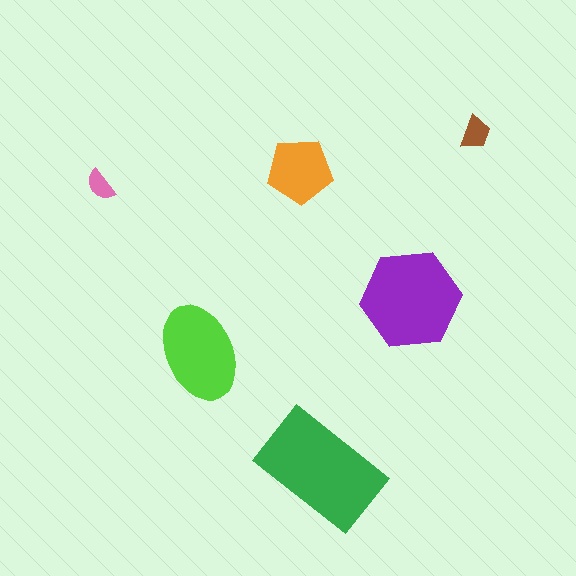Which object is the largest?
The green rectangle.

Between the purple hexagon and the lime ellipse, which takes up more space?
The purple hexagon.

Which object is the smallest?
The pink semicircle.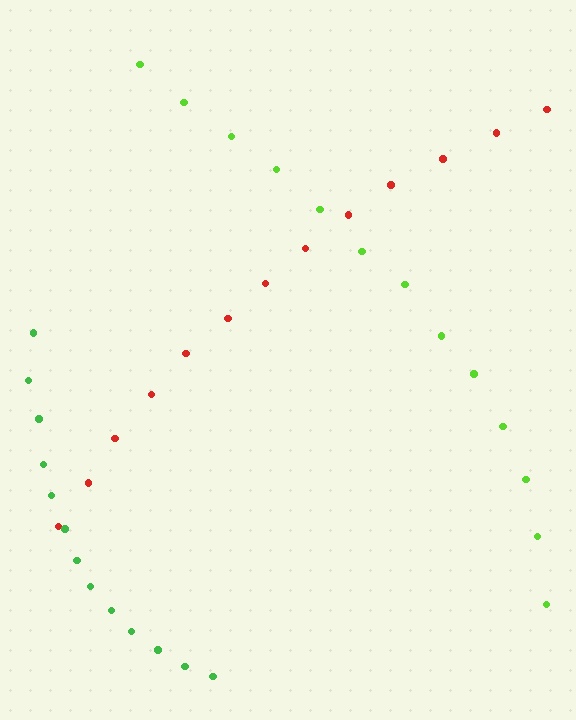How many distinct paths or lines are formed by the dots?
There are 3 distinct paths.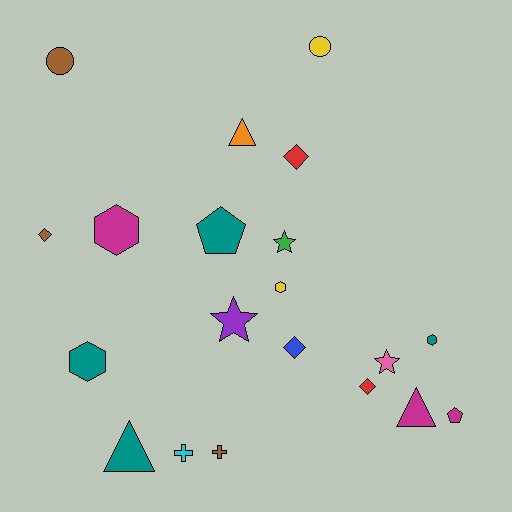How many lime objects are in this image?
There are no lime objects.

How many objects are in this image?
There are 20 objects.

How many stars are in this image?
There are 3 stars.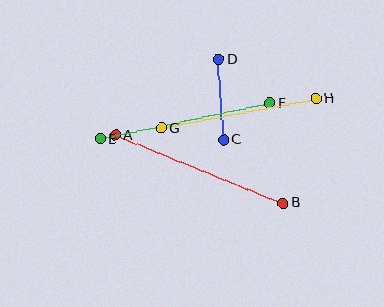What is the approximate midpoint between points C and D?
The midpoint is at approximately (221, 100) pixels.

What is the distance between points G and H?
The distance is approximately 158 pixels.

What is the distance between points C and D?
The distance is approximately 80 pixels.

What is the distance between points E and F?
The distance is approximately 173 pixels.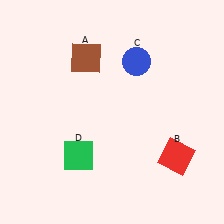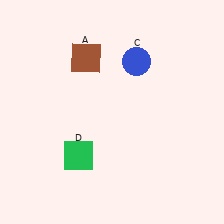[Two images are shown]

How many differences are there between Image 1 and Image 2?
There is 1 difference between the two images.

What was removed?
The red square (B) was removed in Image 2.